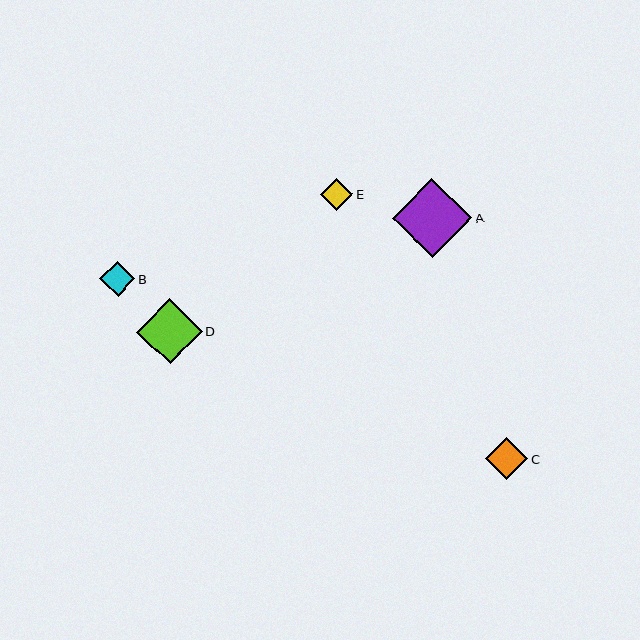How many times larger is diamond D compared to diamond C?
Diamond D is approximately 1.6 times the size of diamond C.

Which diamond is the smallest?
Diamond E is the smallest with a size of approximately 32 pixels.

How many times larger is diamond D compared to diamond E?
Diamond D is approximately 2.1 times the size of diamond E.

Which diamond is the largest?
Diamond A is the largest with a size of approximately 80 pixels.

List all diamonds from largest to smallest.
From largest to smallest: A, D, C, B, E.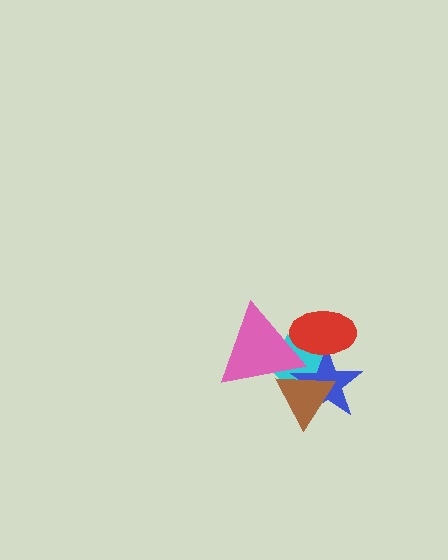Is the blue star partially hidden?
Yes, it is partially covered by another shape.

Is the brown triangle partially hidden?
No, no other shape covers it.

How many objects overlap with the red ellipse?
3 objects overlap with the red ellipse.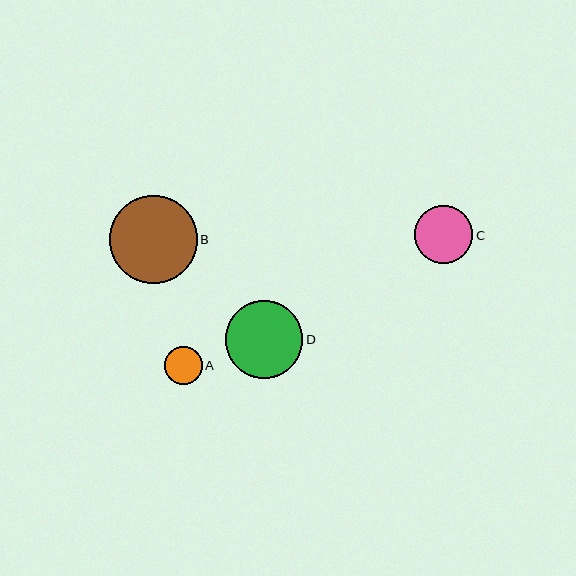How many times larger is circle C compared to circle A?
Circle C is approximately 1.5 times the size of circle A.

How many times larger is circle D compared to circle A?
Circle D is approximately 2.0 times the size of circle A.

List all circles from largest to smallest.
From largest to smallest: B, D, C, A.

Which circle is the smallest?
Circle A is the smallest with a size of approximately 38 pixels.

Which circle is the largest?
Circle B is the largest with a size of approximately 88 pixels.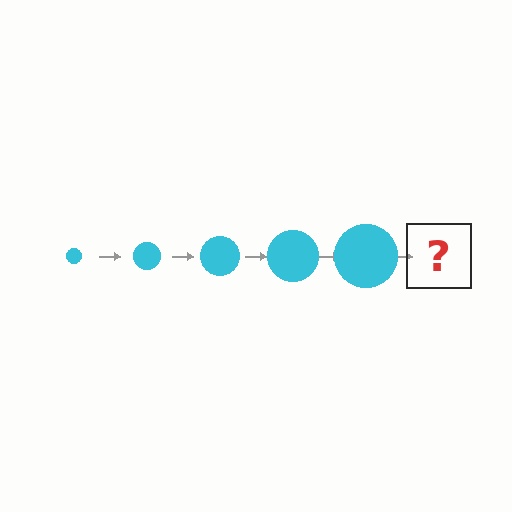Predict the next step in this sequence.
The next step is a cyan circle, larger than the previous one.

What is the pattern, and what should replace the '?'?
The pattern is that the circle gets progressively larger each step. The '?' should be a cyan circle, larger than the previous one.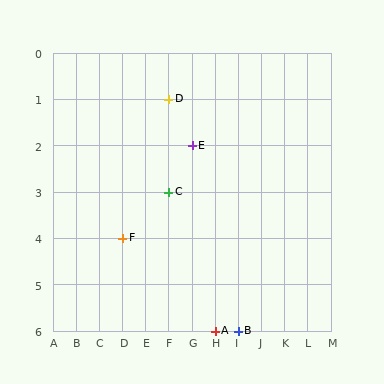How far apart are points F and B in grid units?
Points F and B are 5 columns and 2 rows apart (about 5.4 grid units diagonally).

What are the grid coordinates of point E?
Point E is at grid coordinates (G, 2).